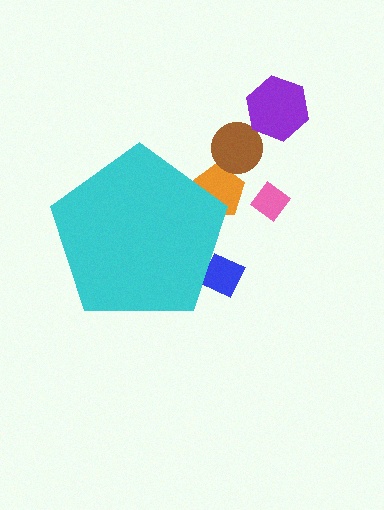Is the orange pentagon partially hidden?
Yes, the orange pentagon is partially hidden behind the cyan pentagon.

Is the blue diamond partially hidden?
Yes, the blue diamond is partially hidden behind the cyan pentagon.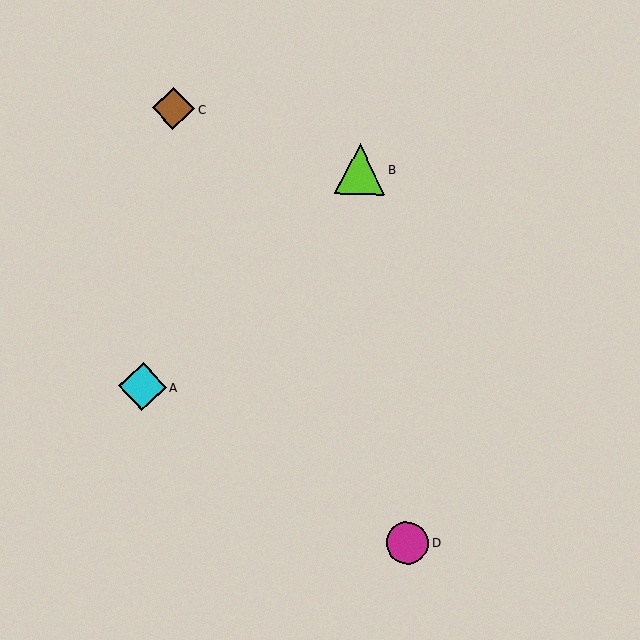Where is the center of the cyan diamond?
The center of the cyan diamond is at (142, 387).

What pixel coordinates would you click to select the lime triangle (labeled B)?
Click at (360, 169) to select the lime triangle B.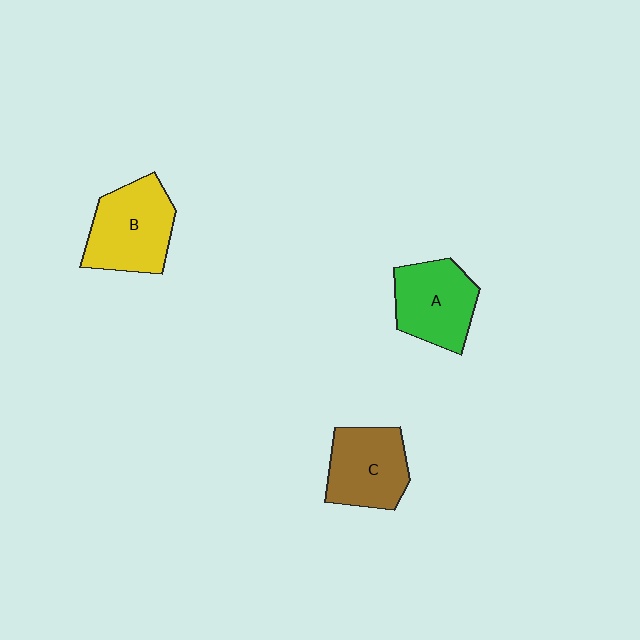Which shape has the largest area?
Shape B (yellow).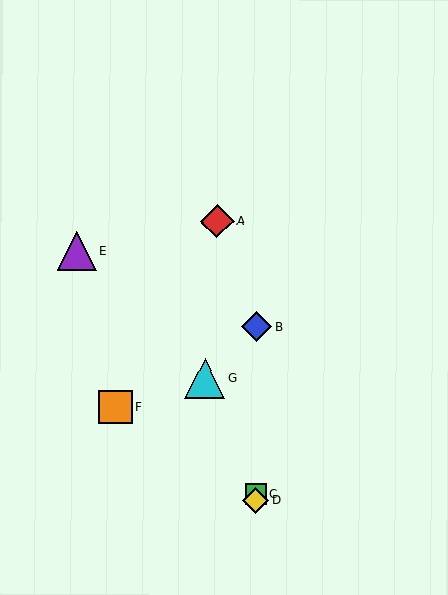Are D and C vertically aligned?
Yes, both are at x≈255.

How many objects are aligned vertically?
3 objects (B, C, D) are aligned vertically.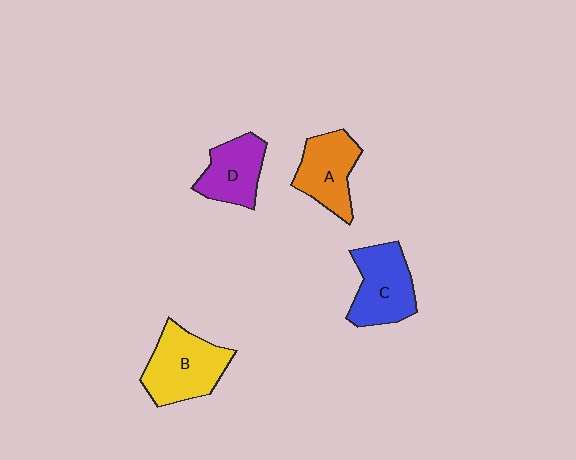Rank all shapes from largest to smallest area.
From largest to smallest: B (yellow), C (blue), A (orange), D (purple).